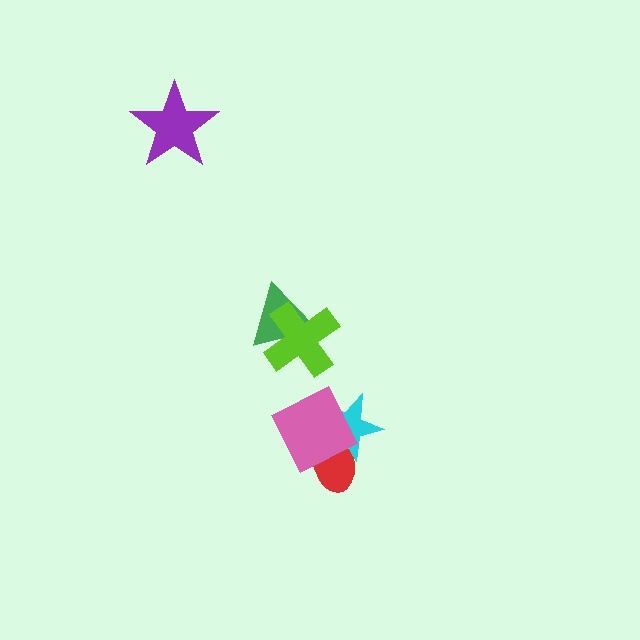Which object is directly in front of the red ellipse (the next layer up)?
The cyan star is directly in front of the red ellipse.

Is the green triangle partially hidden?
Yes, it is partially covered by another shape.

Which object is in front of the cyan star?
The pink square is in front of the cyan star.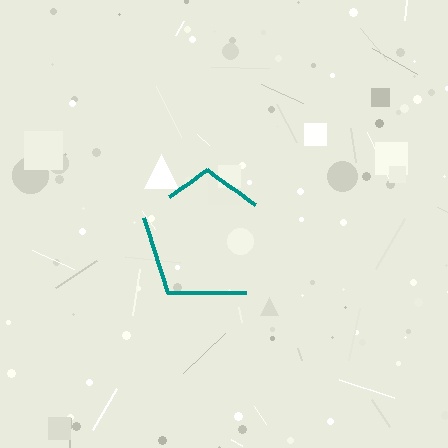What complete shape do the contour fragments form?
The contour fragments form a pentagon.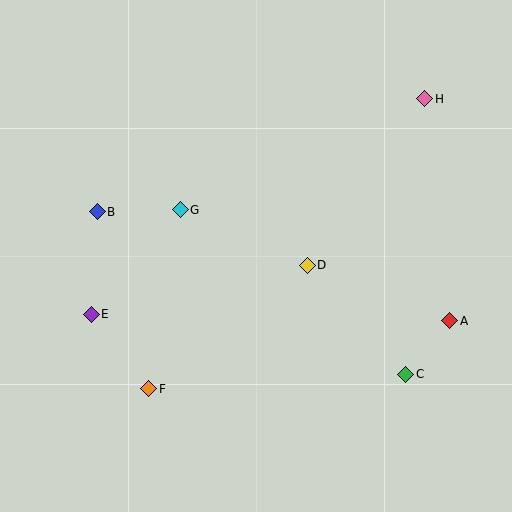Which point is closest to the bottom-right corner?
Point C is closest to the bottom-right corner.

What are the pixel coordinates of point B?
Point B is at (97, 212).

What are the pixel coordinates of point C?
Point C is at (406, 374).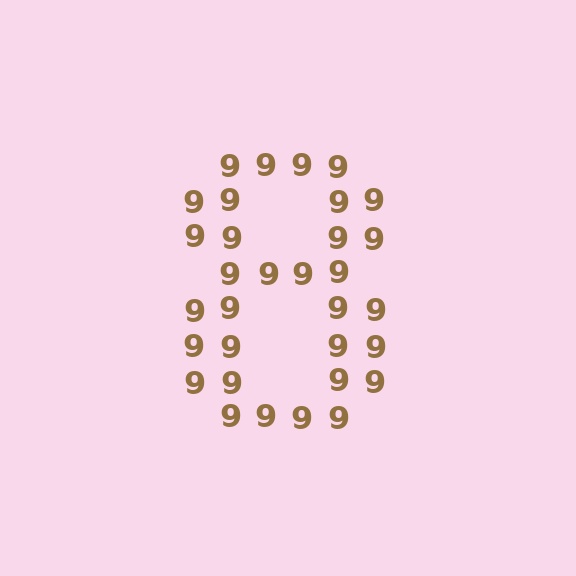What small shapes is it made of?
It is made of small digit 9's.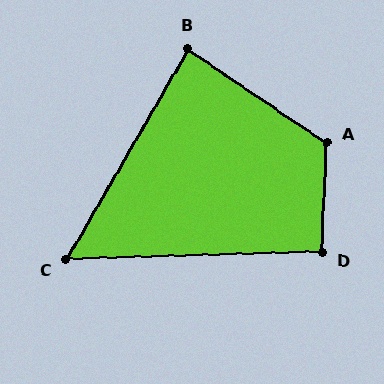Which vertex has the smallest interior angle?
C, at approximately 58 degrees.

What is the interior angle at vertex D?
Approximately 94 degrees (approximately right).